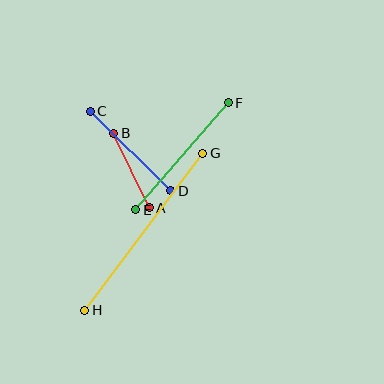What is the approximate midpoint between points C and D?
The midpoint is at approximately (131, 151) pixels.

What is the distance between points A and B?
The distance is approximately 82 pixels.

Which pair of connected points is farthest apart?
Points G and H are farthest apart.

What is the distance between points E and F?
The distance is approximately 142 pixels.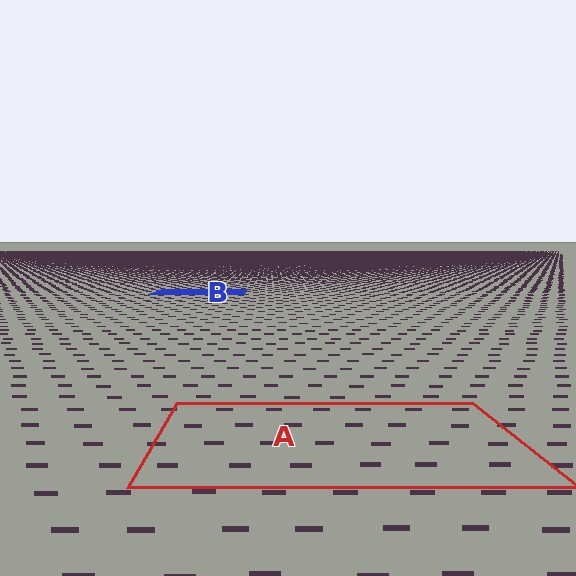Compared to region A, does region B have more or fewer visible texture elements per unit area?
Region B has more texture elements per unit area — they are packed more densely because it is farther away.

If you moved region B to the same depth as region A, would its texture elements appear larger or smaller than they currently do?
They would appear larger. At a closer depth, the same texture elements are projected at a bigger on-screen size.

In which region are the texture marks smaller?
The texture marks are smaller in region B, because it is farther away.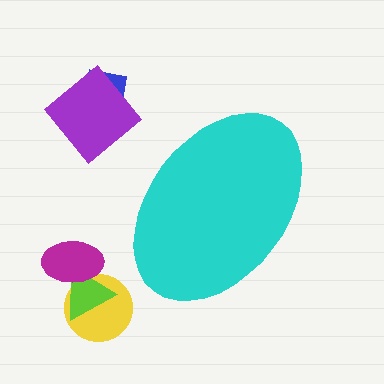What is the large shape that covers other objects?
A cyan ellipse.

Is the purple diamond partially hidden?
No, the purple diamond is fully visible.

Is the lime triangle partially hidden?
No, the lime triangle is fully visible.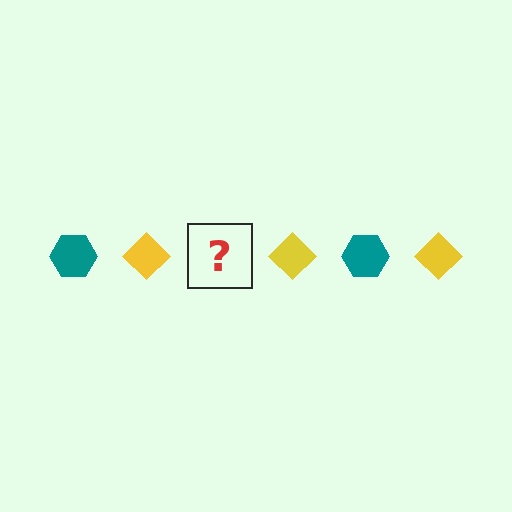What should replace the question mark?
The question mark should be replaced with a teal hexagon.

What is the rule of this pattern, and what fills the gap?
The rule is that the pattern alternates between teal hexagon and yellow diamond. The gap should be filled with a teal hexagon.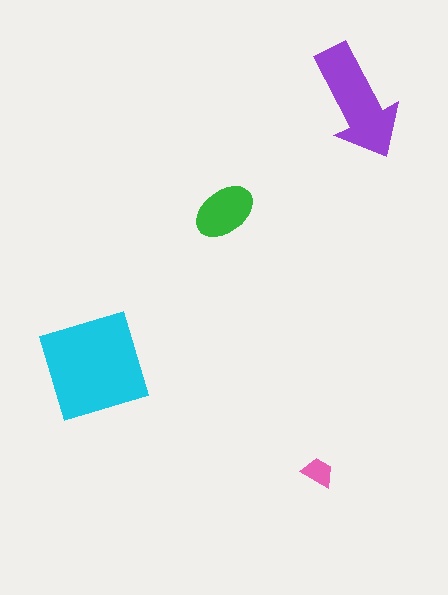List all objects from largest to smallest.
The cyan diamond, the purple arrow, the green ellipse, the pink trapezoid.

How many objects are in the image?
There are 4 objects in the image.